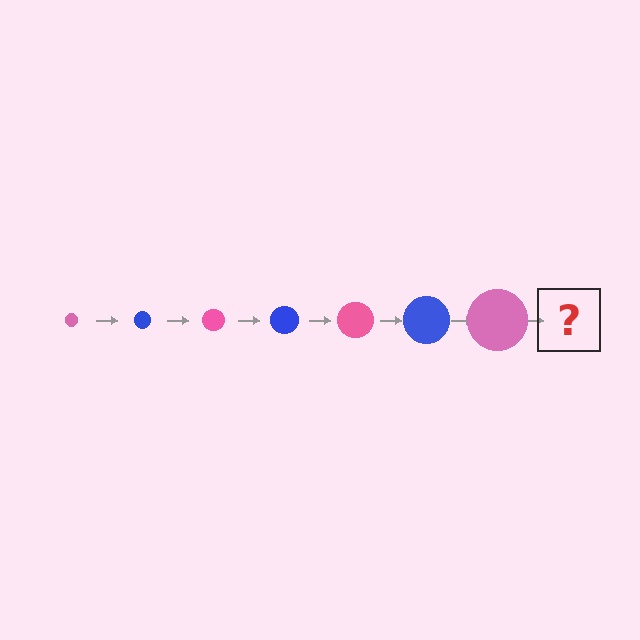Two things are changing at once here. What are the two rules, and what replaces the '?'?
The two rules are that the circle grows larger each step and the color cycles through pink and blue. The '?' should be a blue circle, larger than the previous one.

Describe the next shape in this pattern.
It should be a blue circle, larger than the previous one.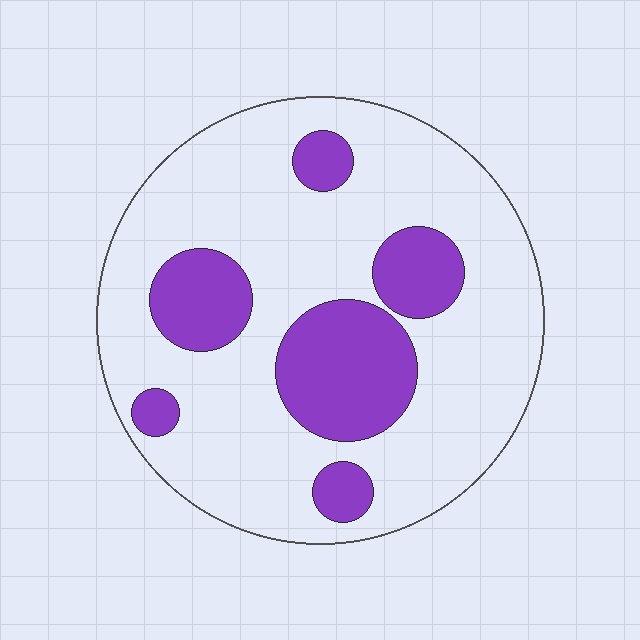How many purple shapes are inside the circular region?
6.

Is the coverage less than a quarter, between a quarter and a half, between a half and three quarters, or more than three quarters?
Less than a quarter.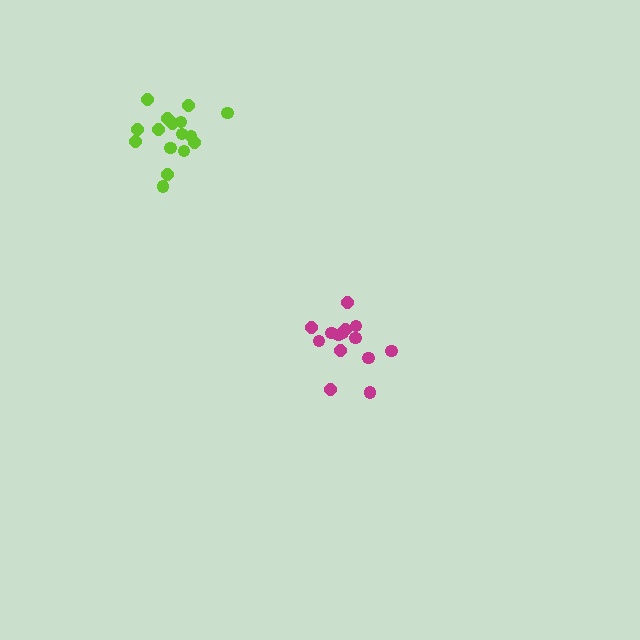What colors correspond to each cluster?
The clusters are colored: magenta, lime.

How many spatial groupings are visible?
There are 2 spatial groupings.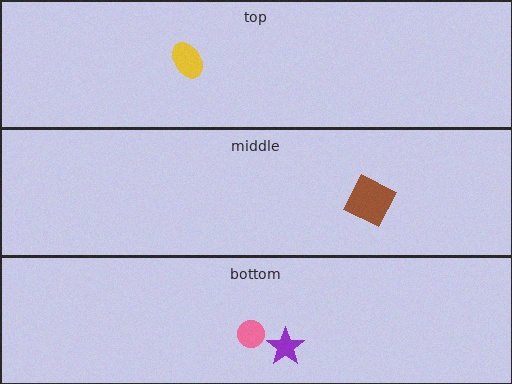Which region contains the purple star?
The bottom region.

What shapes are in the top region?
The yellow ellipse.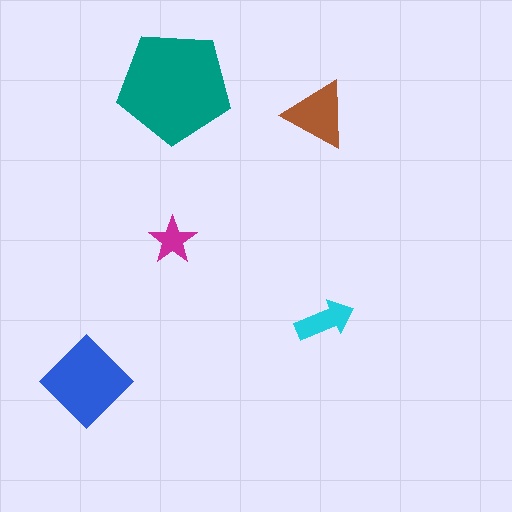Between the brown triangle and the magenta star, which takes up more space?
The brown triangle.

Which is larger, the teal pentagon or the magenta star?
The teal pentagon.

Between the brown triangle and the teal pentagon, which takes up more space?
The teal pentagon.